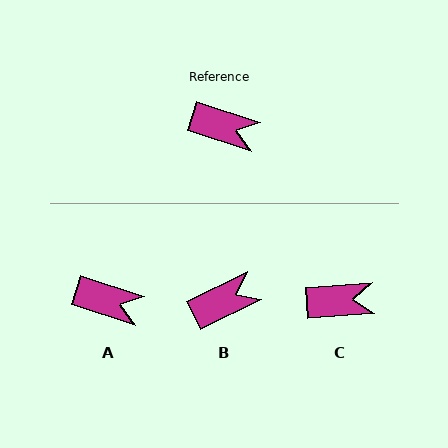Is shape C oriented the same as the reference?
No, it is off by about 22 degrees.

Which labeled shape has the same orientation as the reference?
A.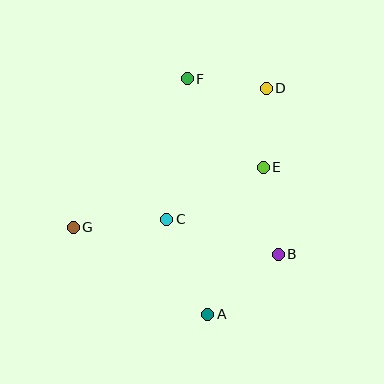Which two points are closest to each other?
Points D and E are closest to each other.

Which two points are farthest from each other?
Points D and G are farthest from each other.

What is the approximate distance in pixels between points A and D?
The distance between A and D is approximately 233 pixels.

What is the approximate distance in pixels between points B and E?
The distance between B and E is approximately 88 pixels.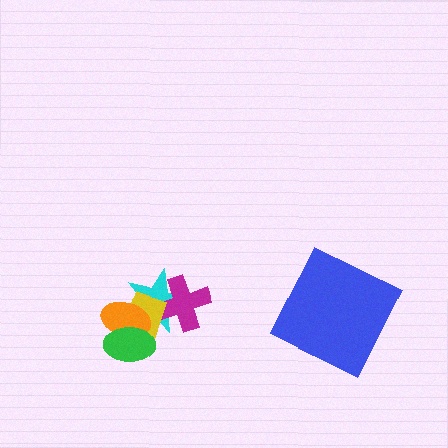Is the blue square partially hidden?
No, no other shape covers it.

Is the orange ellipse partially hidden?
Yes, it is partially covered by another shape.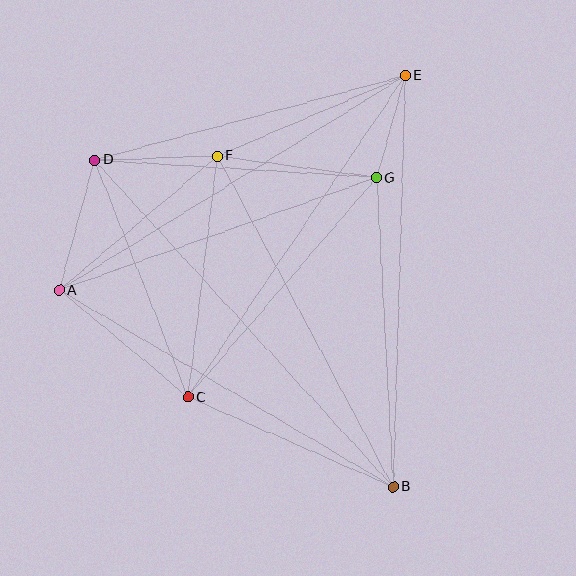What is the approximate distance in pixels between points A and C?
The distance between A and C is approximately 167 pixels.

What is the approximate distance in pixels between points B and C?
The distance between B and C is approximately 224 pixels.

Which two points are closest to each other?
Points E and G are closest to each other.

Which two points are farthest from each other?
Points B and D are farthest from each other.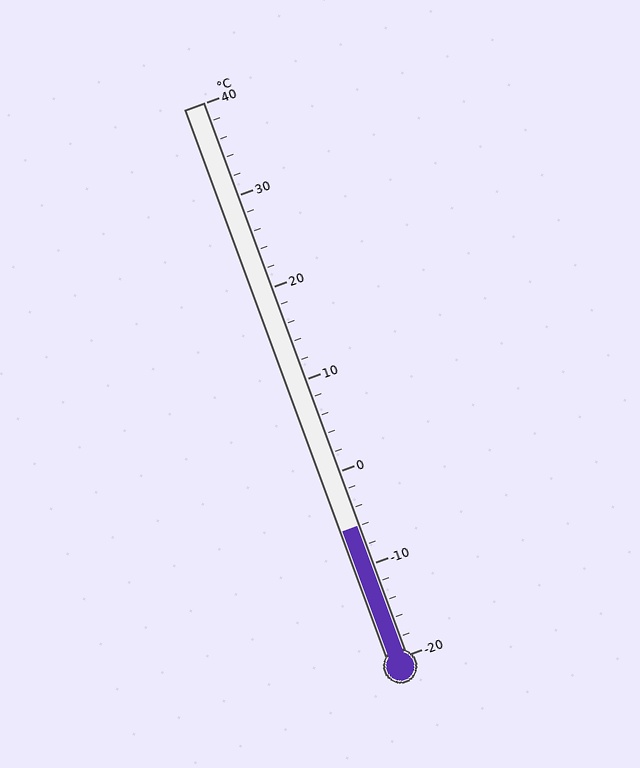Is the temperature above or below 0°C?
The temperature is below 0°C.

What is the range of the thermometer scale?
The thermometer scale ranges from -20°C to 40°C.